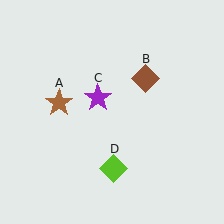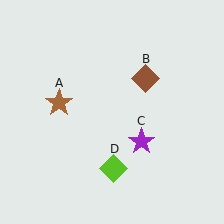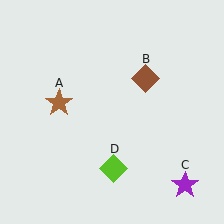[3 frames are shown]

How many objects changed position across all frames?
1 object changed position: purple star (object C).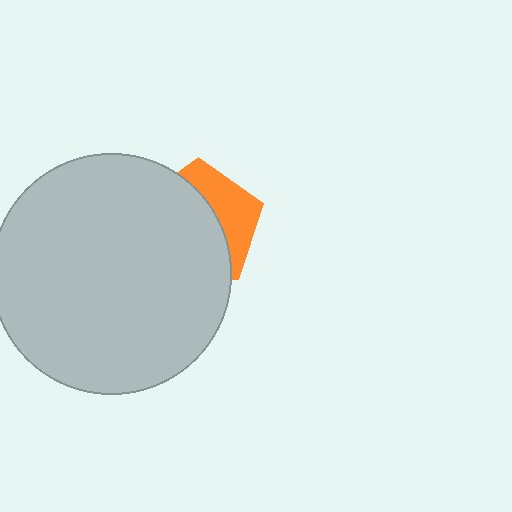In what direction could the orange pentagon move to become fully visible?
The orange pentagon could move right. That would shift it out from behind the light gray circle entirely.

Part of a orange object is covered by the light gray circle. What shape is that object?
It is a pentagon.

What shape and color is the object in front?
The object in front is a light gray circle.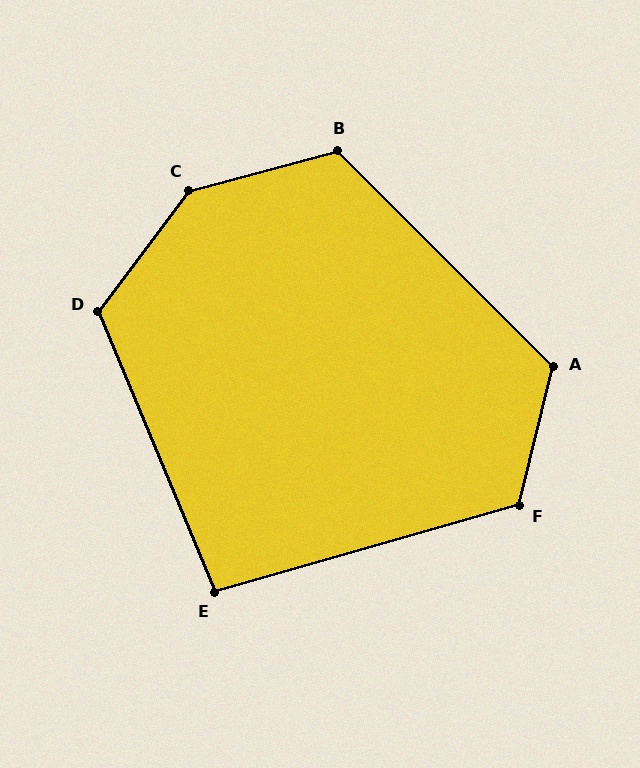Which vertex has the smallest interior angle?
E, at approximately 97 degrees.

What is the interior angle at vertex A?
Approximately 121 degrees (obtuse).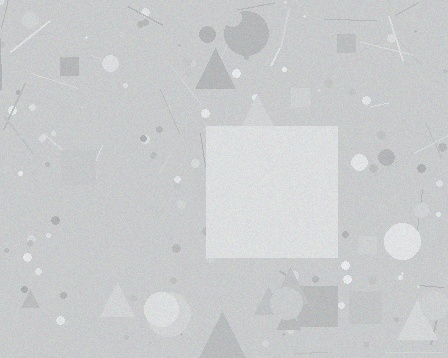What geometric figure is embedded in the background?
A square is embedded in the background.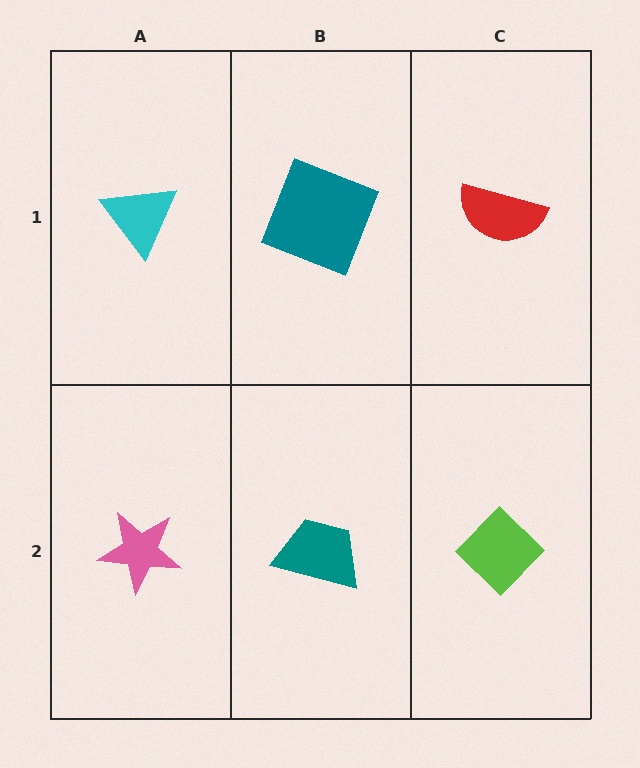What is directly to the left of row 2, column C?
A teal trapezoid.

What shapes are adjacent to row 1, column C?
A lime diamond (row 2, column C), a teal square (row 1, column B).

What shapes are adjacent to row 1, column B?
A teal trapezoid (row 2, column B), a cyan triangle (row 1, column A), a red semicircle (row 1, column C).